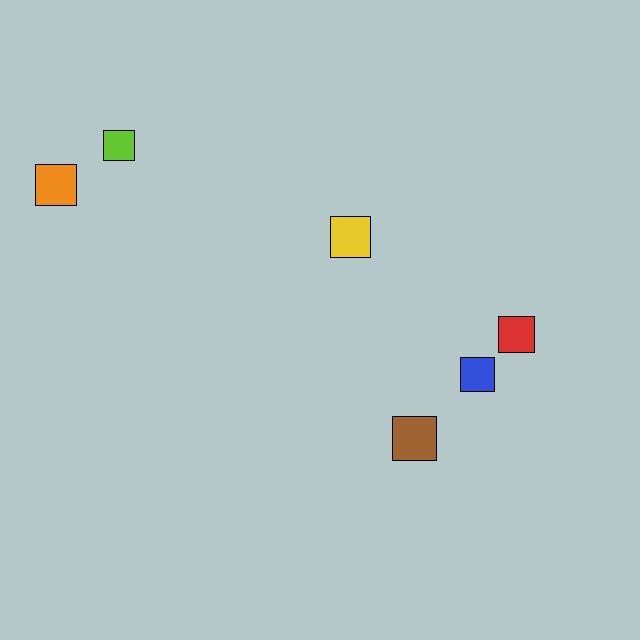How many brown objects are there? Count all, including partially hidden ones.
There is 1 brown object.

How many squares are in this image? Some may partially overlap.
There are 6 squares.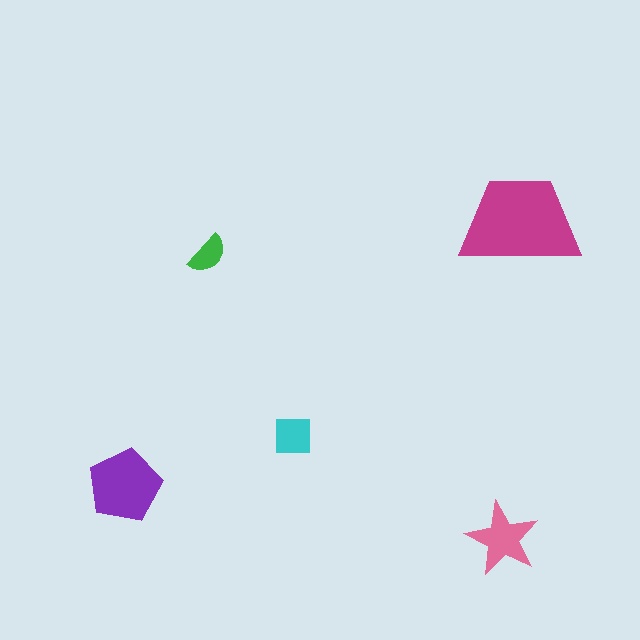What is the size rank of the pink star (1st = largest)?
3rd.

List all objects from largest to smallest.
The magenta trapezoid, the purple pentagon, the pink star, the cyan square, the green semicircle.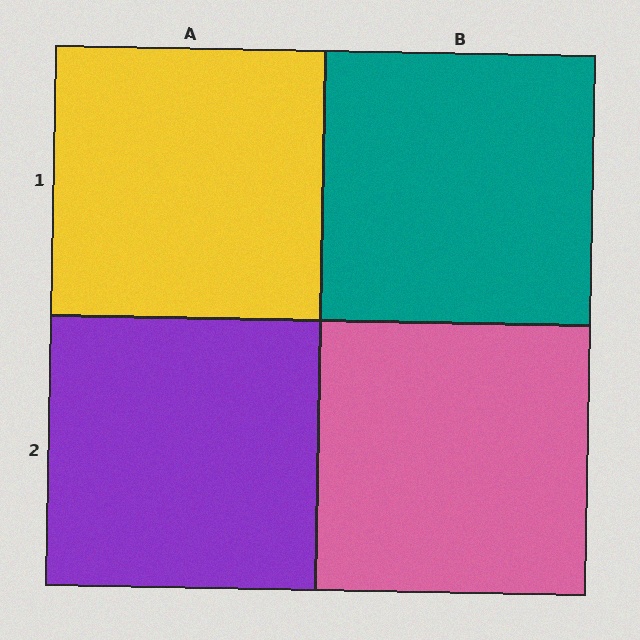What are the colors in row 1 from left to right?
Yellow, teal.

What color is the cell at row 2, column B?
Pink.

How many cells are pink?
1 cell is pink.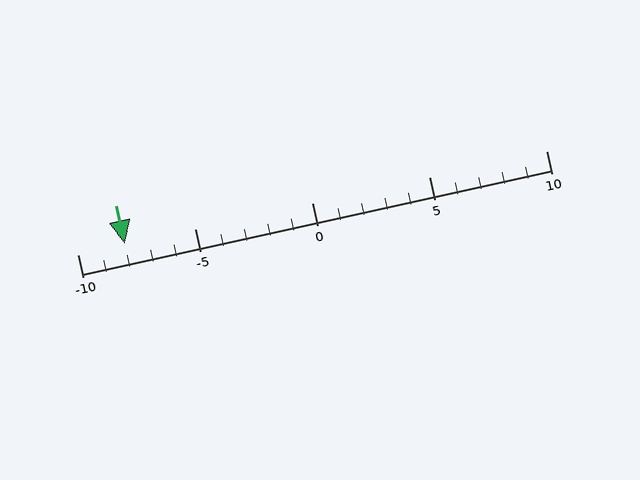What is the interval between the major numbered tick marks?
The major tick marks are spaced 5 units apart.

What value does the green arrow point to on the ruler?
The green arrow points to approximately -8.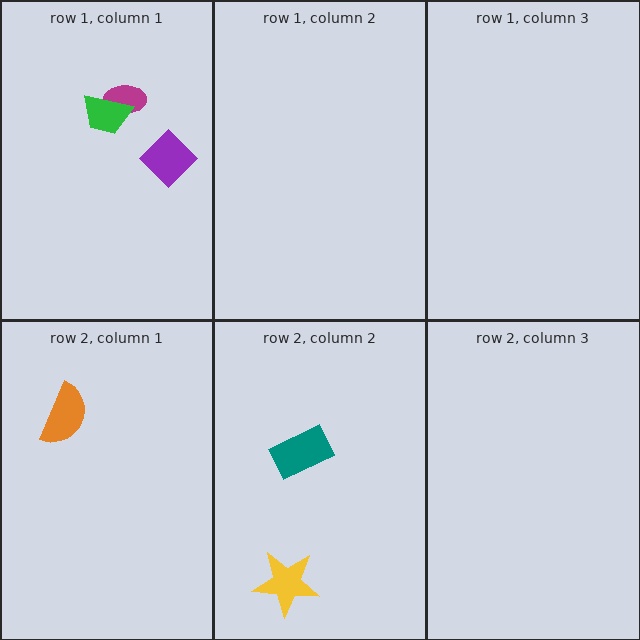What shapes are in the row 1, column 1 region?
The magenta ellipse, the green trapezoid, the purple diamond.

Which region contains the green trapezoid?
The row 1, column 1 region.